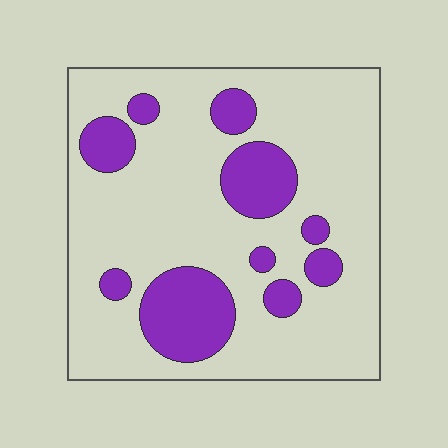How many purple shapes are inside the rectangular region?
10.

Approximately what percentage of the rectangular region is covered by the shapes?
Approximately 20%.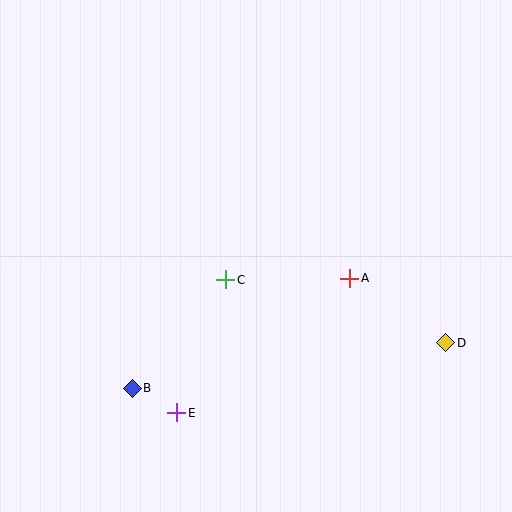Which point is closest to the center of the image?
Point C at (226, 280) is closest to the center.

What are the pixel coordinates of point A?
Point A is at (350, 278).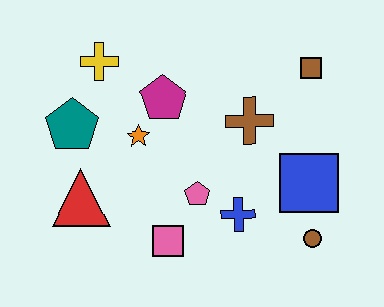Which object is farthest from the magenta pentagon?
The brown circle is farthest from the magenta pentagon.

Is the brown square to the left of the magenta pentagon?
No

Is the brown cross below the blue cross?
No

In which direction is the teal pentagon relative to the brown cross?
The teal pentagon is to the left of the brown cross.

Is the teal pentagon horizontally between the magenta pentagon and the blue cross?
No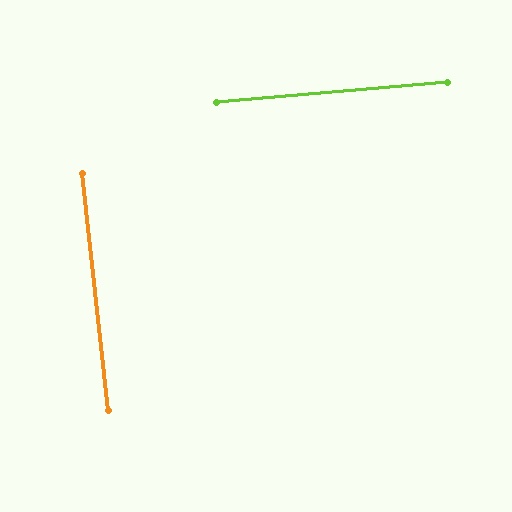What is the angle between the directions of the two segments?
Approximately 89 degrees.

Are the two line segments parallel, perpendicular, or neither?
Perpendicular — they meet at approximately 89°.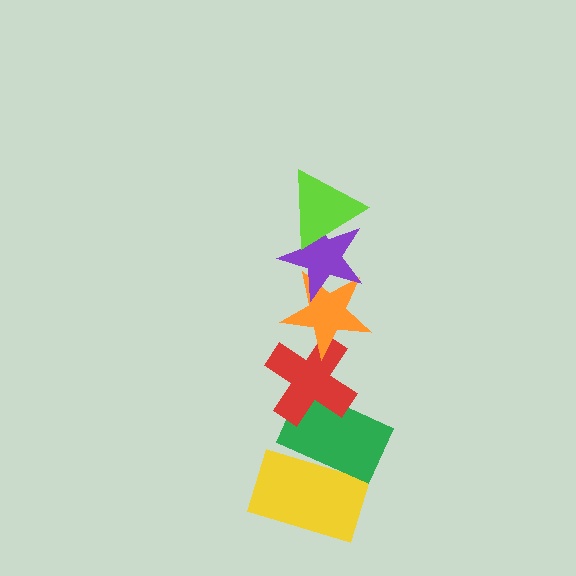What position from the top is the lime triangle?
The lime triangle is 1st from the top.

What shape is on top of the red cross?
The orange star is on top of the red cross.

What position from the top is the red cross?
The red cross is 4th from the top.